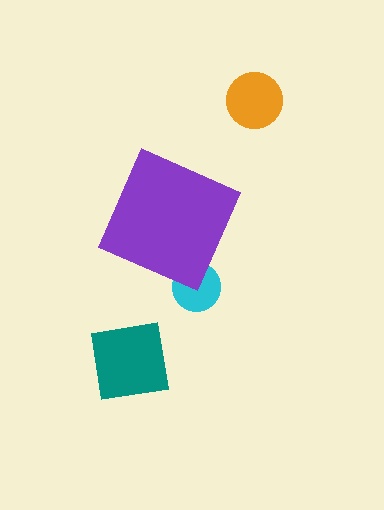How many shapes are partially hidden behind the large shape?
1 shape is partially hidden.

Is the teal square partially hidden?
No, the teal square is fully visible.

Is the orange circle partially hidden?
No, the orange circle is fully visible.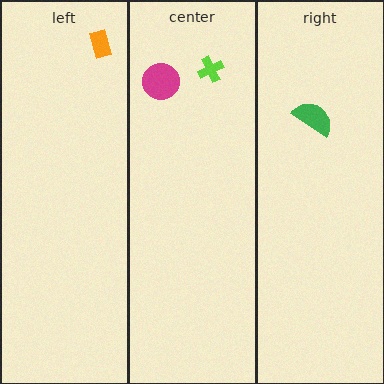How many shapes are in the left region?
1.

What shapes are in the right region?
The green semicircle.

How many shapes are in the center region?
2.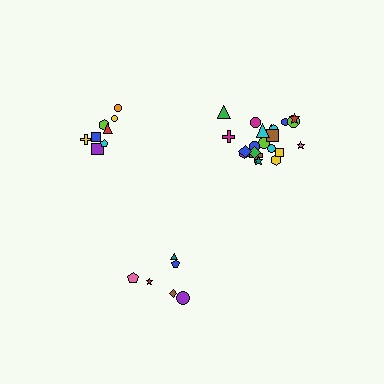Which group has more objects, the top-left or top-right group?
The top-right group.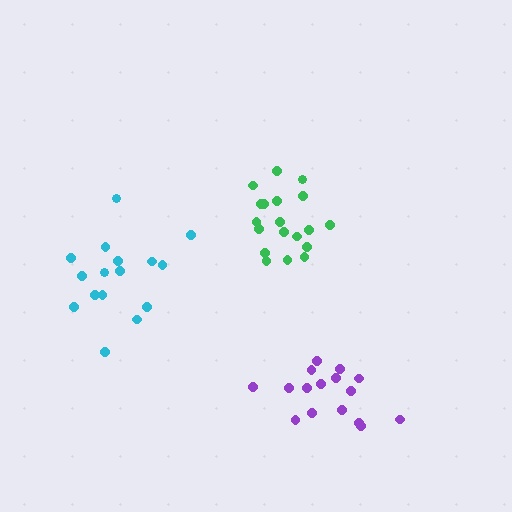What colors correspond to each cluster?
The clusters are colored: green, cyan, purple.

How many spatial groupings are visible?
There are 3 spatial groupings.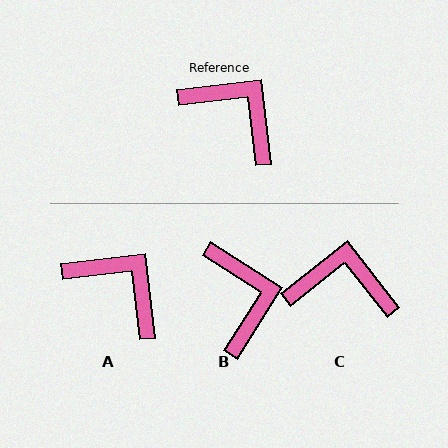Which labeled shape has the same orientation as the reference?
A.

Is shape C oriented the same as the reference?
No, it is off by about 31 degrees.